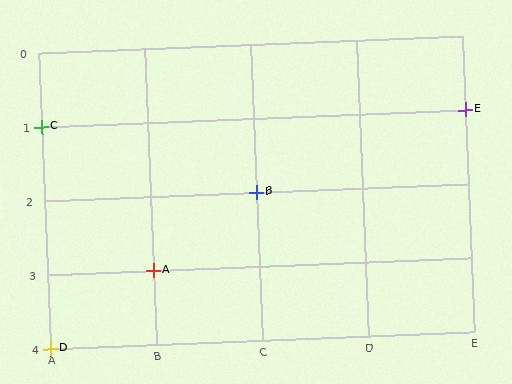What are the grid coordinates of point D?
Point D is at grid coordinates (A, 4).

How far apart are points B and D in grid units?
Points B and D are 2 columns and 2 rows apart (about 2.8 grid units diagonally).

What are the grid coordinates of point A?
Point A is at grid coordinates (B, 3).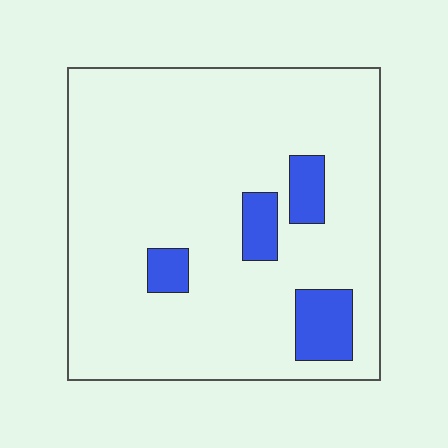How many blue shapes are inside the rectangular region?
4.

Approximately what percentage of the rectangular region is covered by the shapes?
Approximately 10%.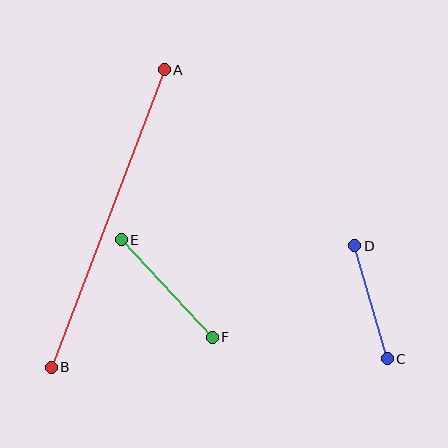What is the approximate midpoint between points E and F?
The midpoint is at approximately (167, 288) pixels.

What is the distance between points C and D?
The distance is approximately 117 pixels.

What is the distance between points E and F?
The distance is approximately 133 pixels.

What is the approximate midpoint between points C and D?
The midpoint is at approximately (371, 302) pixels.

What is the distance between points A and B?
The distance is approximately 318 pixels.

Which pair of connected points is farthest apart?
Points A and B are farthest apart.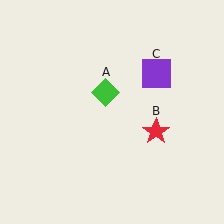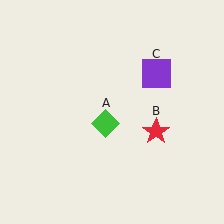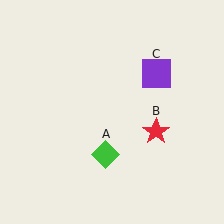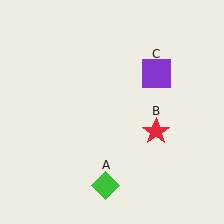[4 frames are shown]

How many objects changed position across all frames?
1 object changed position: green diamond (object A).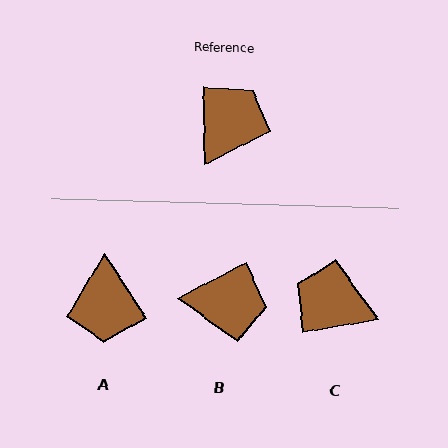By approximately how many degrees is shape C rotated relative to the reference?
Approximately 100 degrees counter-clockwise.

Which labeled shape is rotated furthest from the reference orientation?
A, about 147 degrees away.